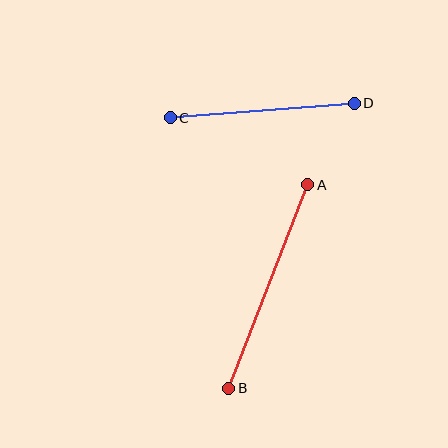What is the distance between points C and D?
The distance is approximately 185 pixels.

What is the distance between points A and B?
The distance is approximately 218 pixels.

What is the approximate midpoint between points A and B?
The midpoint is at approximately (268, 286) pixels.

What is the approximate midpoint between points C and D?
The midpoint is at approximately (262, 111) pixels.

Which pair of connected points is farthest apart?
Points A and B are farthest apart.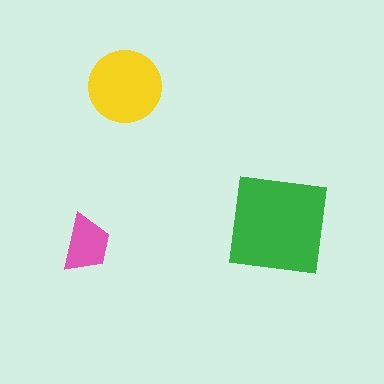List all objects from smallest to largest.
The pink trapezoid, the yellow circle, the green square.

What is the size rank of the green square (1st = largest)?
1st.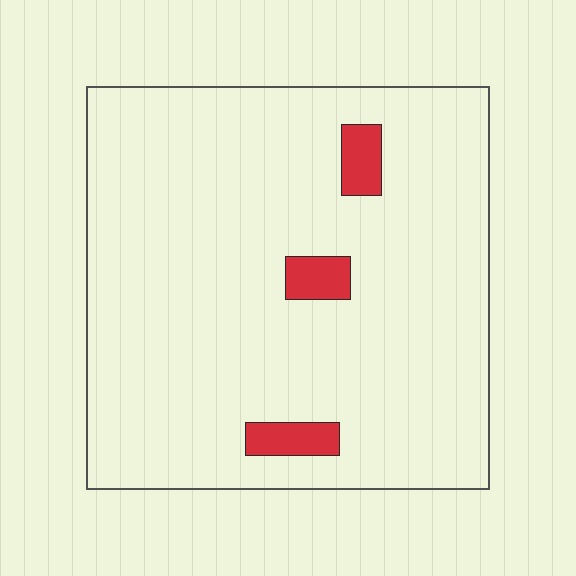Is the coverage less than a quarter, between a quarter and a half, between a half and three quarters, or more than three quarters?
Less than a quarter.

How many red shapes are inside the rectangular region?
3.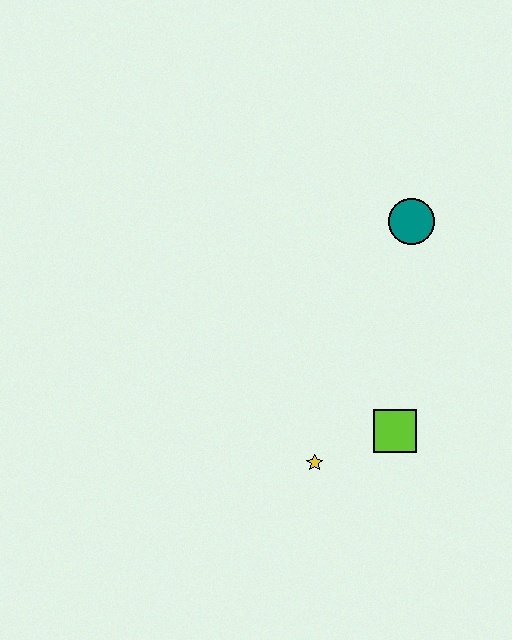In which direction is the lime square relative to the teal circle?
The lime square is below the teal circle.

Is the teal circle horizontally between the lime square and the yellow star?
No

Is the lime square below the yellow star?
No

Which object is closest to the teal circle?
The lime square is closest to the teal circle.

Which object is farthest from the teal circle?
The yellow star is farthest from the teal circle.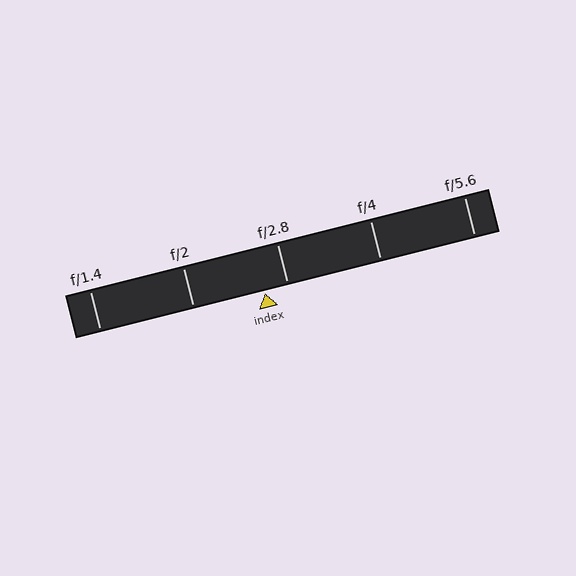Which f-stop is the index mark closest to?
The index mark is closest to f/2.8.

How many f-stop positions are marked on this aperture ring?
There are 5 f-stop positions marked.